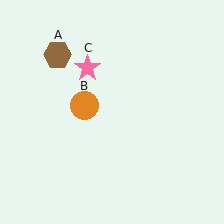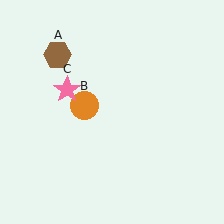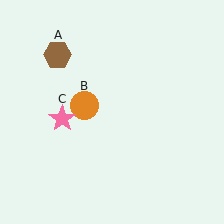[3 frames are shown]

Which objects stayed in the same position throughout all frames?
Brown hexagon (object A) and orange circle (object B) remained stationary.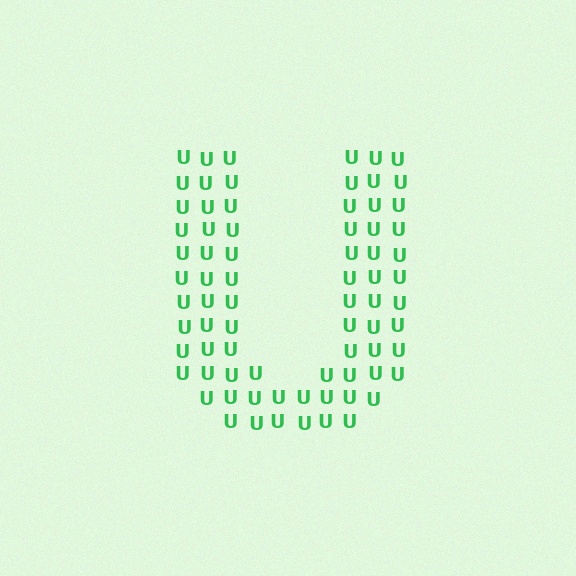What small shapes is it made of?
It is made of small letter U's.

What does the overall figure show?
The overall figure shows the letter U.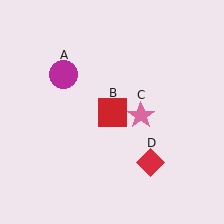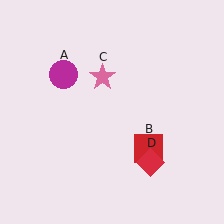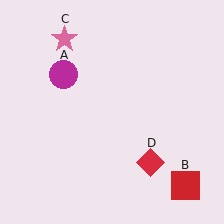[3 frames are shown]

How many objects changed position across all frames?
2 objects changed position: red square (object B), pink star (object C).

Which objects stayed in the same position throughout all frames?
Magenta circle (object A) and red diamond (object D) remained stationary.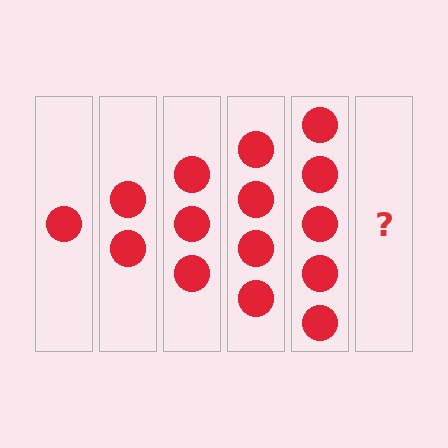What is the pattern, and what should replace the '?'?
The pattern is that each step adds one more circle. The '?' should be 6 circles.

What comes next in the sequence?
The next element should be 6 circles.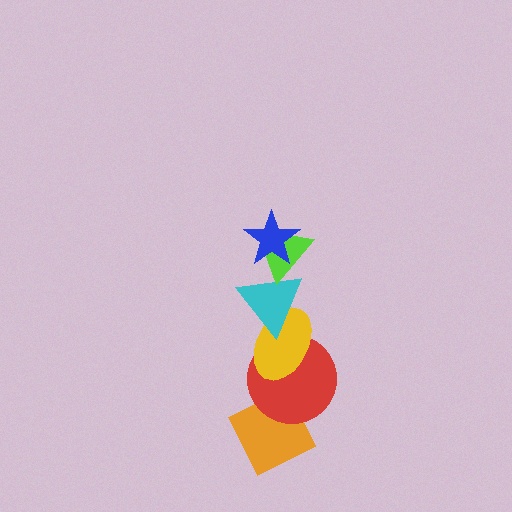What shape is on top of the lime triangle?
The blue star is on top of the lime triangle.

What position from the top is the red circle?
The red circle is 5th from the top.